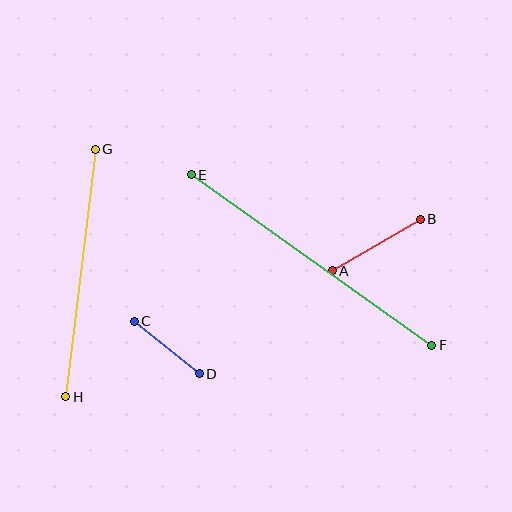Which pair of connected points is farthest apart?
Points E and F are farthest apart.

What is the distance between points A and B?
The distance is approximately 102 pixels.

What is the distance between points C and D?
The distance is approximately 84 pixels.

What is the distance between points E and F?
The distance is approximately 295 pixels.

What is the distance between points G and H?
The distance is approximately 250 pixels.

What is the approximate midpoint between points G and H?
The midpoint is at approximately (80, 273) pixels.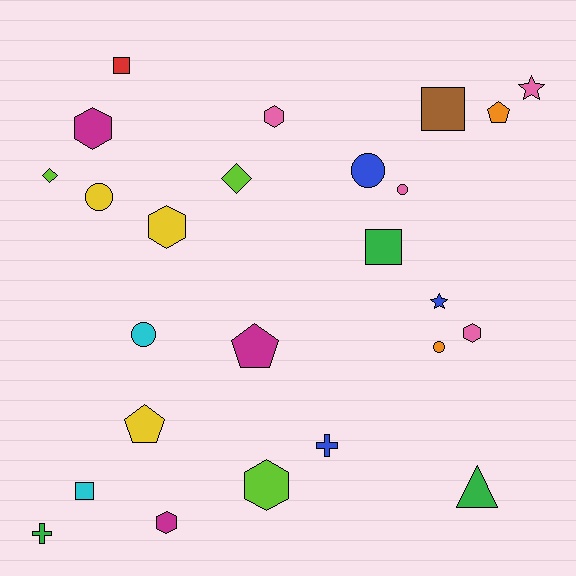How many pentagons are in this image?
There are 3 pentagons.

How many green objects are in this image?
There are 3 green objects.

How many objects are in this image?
There are 25 objects.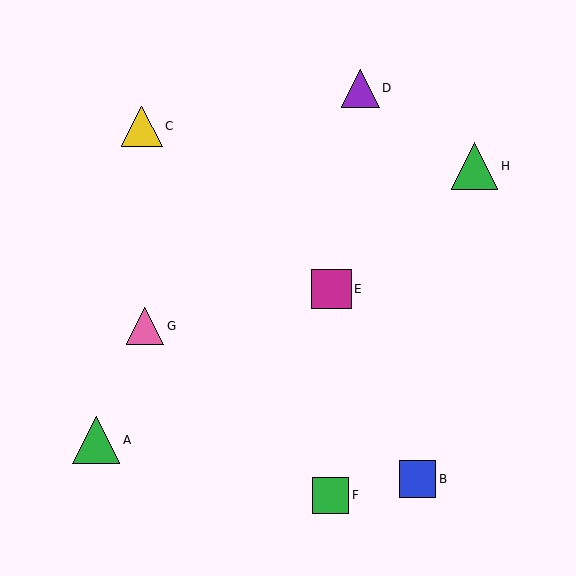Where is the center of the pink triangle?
The center of the pink triangle is at (145, 326).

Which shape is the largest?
The green triangle (labeled A) is the largest.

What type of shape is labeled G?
Shape G is a pink triangle.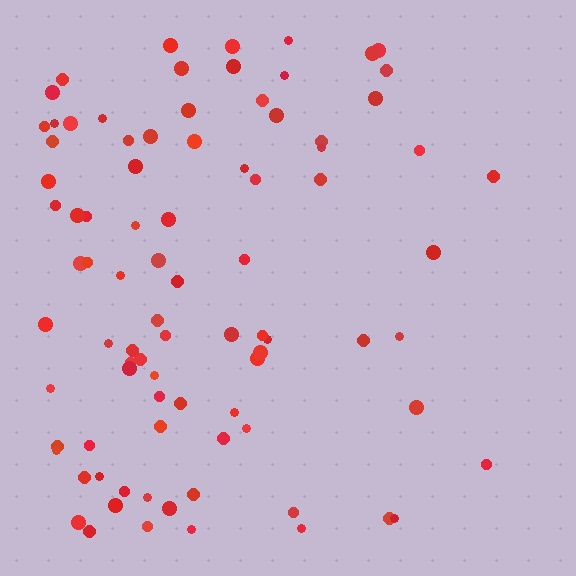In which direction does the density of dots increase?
From right to left, with the left side densest.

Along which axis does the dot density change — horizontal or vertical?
Horizontal.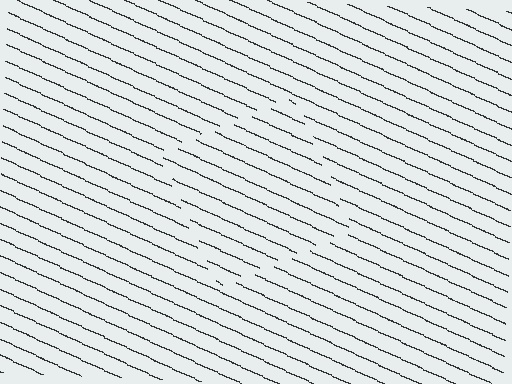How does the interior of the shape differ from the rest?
The interior of the shape contains the same grating, shifted by half a period — the contour is defined by the phase discontinuity where line-ends from the inner and outer gratings abut.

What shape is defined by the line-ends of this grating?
An illusory square. The interior of the shape contains the same grating, shifted by half a period — the contour is defined by the phase discontinuity where line-ends from the inner and outer gratings abut.